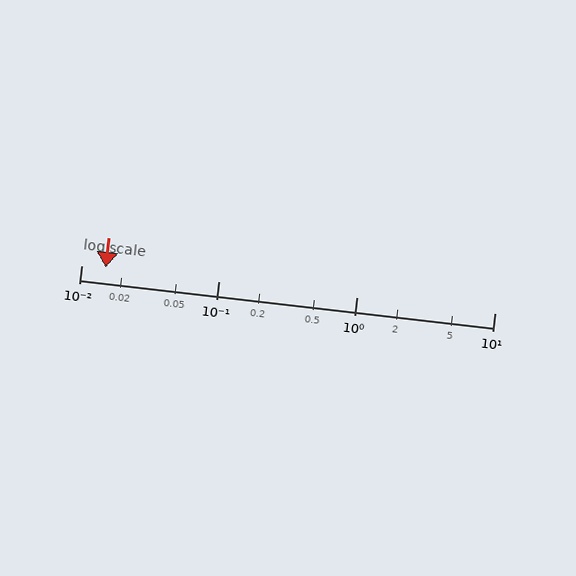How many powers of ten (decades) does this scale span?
The scale spans 3 decades, from 0.01 to 10.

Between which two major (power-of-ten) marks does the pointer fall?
The pointer is between 0.01 and 0.1.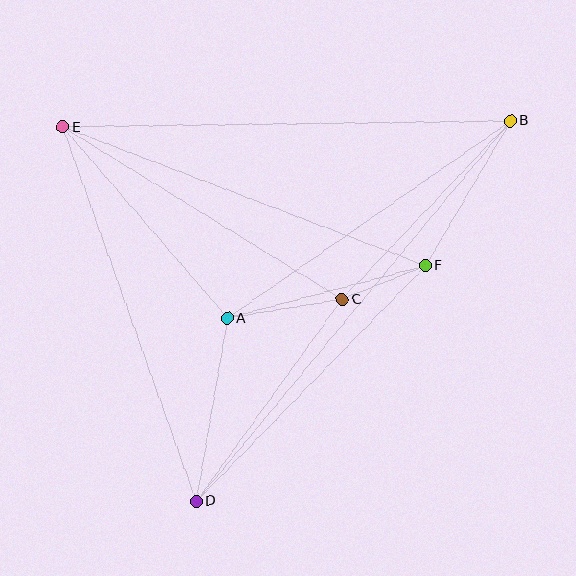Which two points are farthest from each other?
Points B and D are farthest from each other.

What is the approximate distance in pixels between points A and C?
The distance between A and C is approximately 116 pixels.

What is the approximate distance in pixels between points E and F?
The distance between E and F is approximately 388 pixels.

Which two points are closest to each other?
Points C and F are closest to each other.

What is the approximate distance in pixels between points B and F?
The distance between B and F is approximately 168 pixels.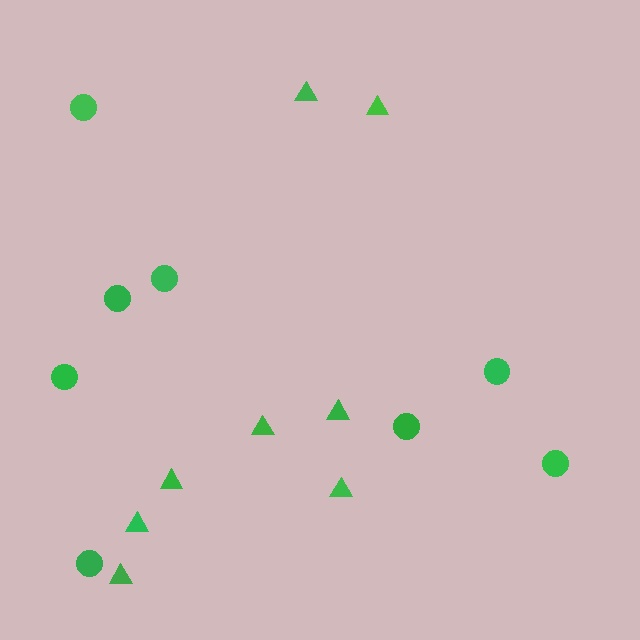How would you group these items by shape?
There are 2 groups: one group of circles (8) and one group of triangles (8).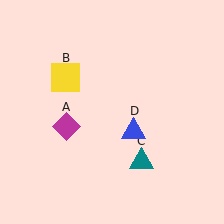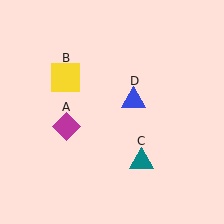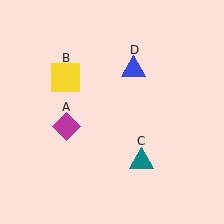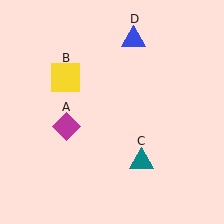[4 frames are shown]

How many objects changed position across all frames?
1 object changed position: blue triangle (object D).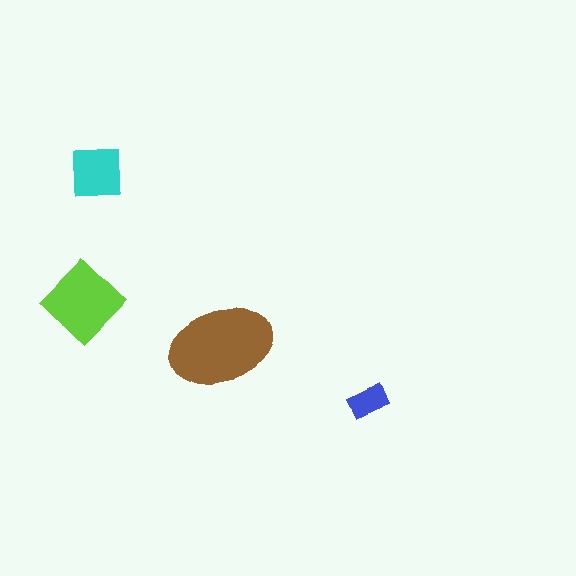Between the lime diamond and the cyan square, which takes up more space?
The lime diamond.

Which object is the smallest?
The blue rectangle.